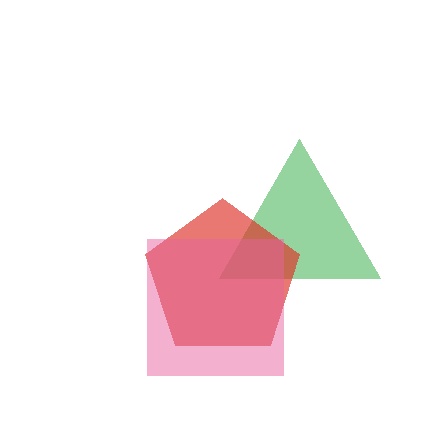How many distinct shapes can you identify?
There are 3 distinct shapes: a green triangle, a red pentagon, a pink square.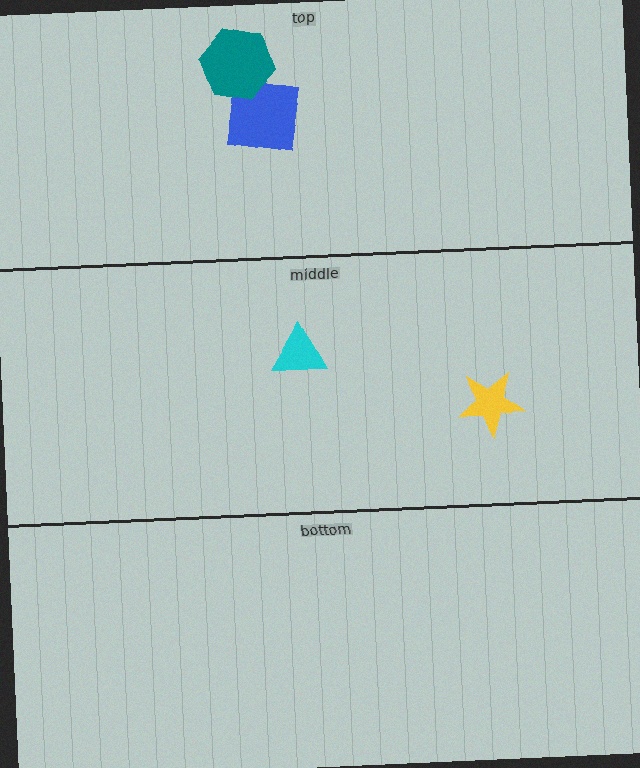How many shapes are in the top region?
2.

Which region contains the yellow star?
The middle region.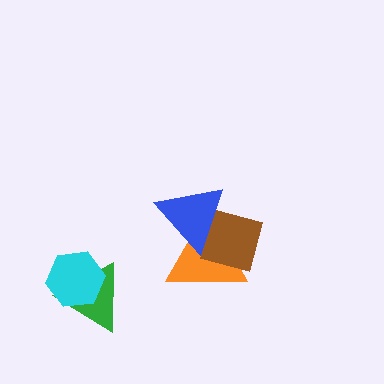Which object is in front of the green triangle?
The cyan hexagon is in front of the green triangle.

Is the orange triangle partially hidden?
Yes, it is partially covered by another shape.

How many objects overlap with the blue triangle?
2 objects overlap with the blue triangle.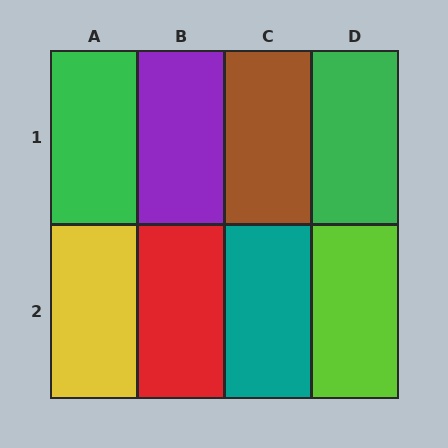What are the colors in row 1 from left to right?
Green, purple, brown, green.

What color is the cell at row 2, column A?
Yellow.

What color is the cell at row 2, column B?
Red.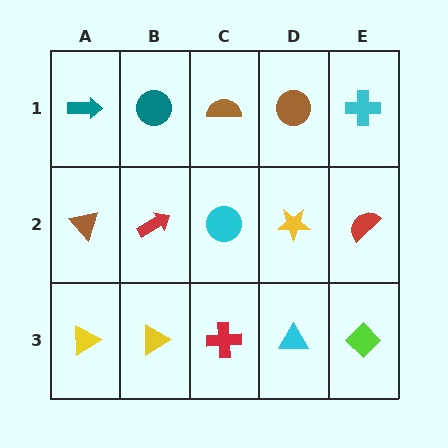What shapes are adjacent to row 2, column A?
A teal arrow (row 1, column A), a yellow triangle (row 3, column A), a red arrow (row 2, column B).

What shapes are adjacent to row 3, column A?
A brown triangle (row 2, column A), a yellow triangle (row 3, column B).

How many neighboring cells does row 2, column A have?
3.